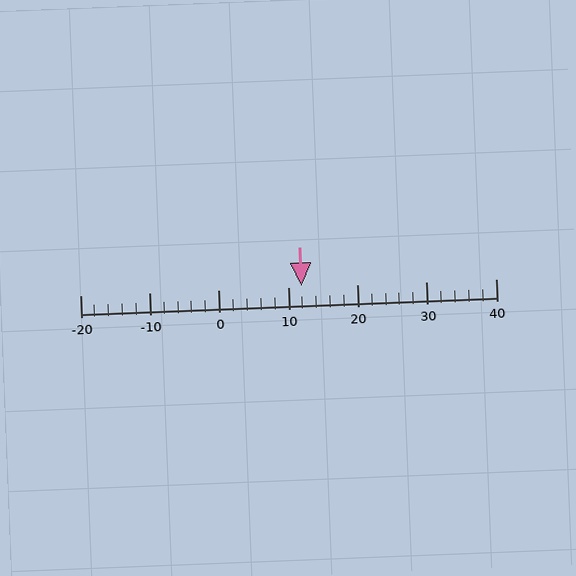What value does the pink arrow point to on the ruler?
The pink arrow points to approximately 12.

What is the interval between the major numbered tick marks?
The major tick marks are spaced 10 units apart.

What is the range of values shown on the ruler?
The ruler shows values from -20 to 40.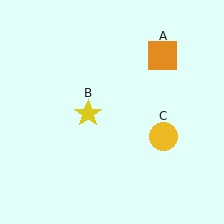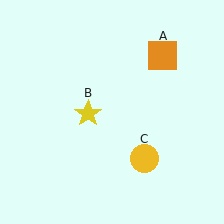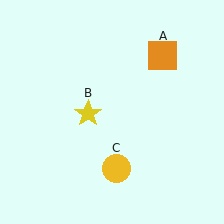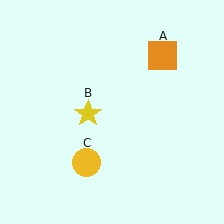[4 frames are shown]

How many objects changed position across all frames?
1 object changed position: yellow circle (object C).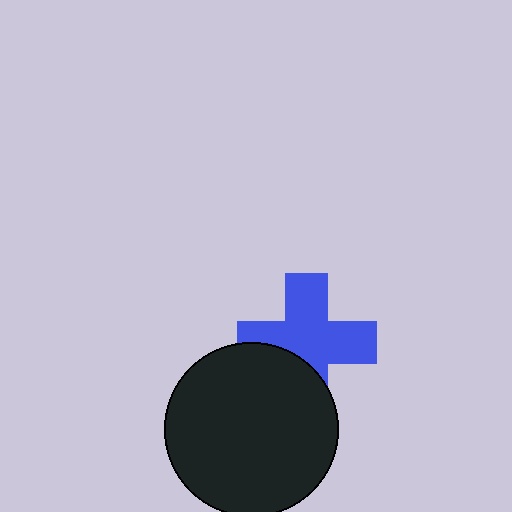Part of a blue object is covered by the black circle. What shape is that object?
It is a cross.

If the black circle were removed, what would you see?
You would see the complete blue cross.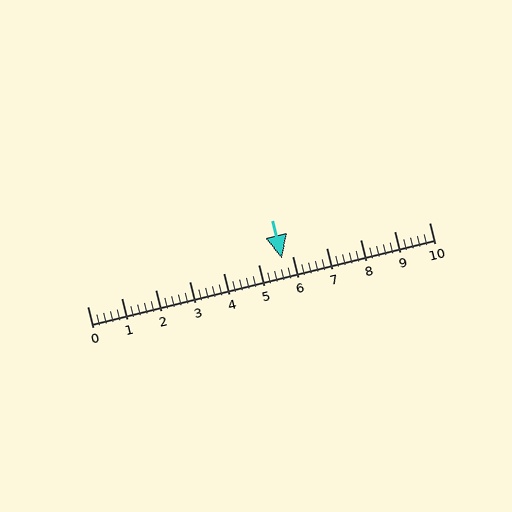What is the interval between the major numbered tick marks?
The major tick marks are spaced 1 units apart.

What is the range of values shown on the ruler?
The ruler shows values from 0 to 10.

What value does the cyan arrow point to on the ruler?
The cyan arrow points to approximately 5.7.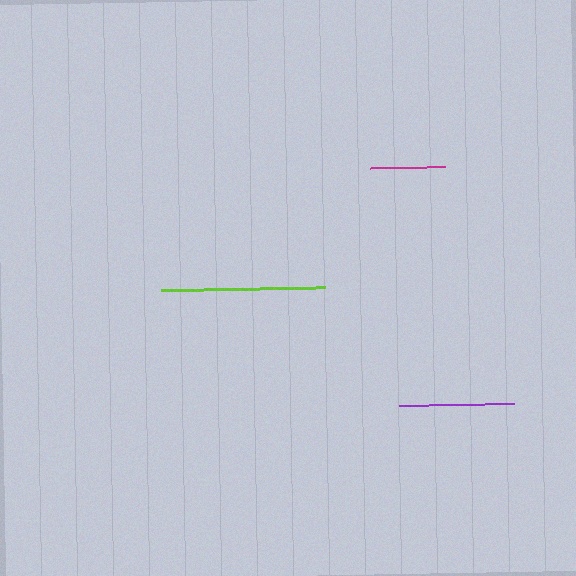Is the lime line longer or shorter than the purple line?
The lime line is longer than the purple line.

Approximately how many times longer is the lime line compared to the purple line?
The lime line is approximately 1.4 times the length of the purple line.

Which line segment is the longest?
The lime line is the longest at approximately 164 pixels.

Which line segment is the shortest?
The magenta line is the shortest at approximately 75 pixels.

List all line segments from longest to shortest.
From longest to shortest: lime, purple, magenta.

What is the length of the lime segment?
The lime segment is approximately 164 pixels long.